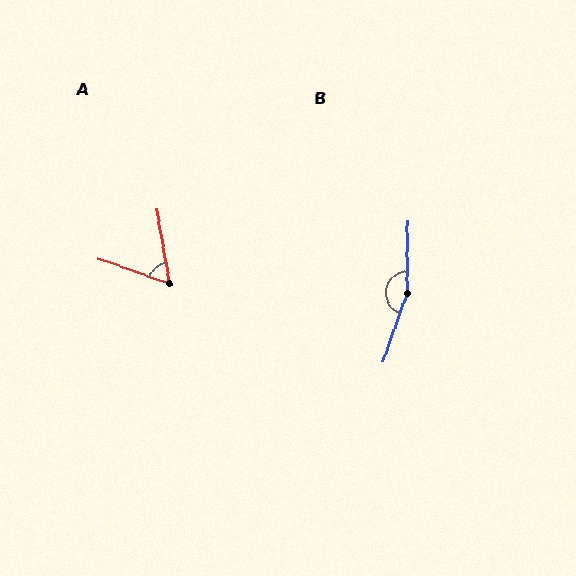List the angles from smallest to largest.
A (61°), B (161°).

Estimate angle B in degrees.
Approximately 161 degrees.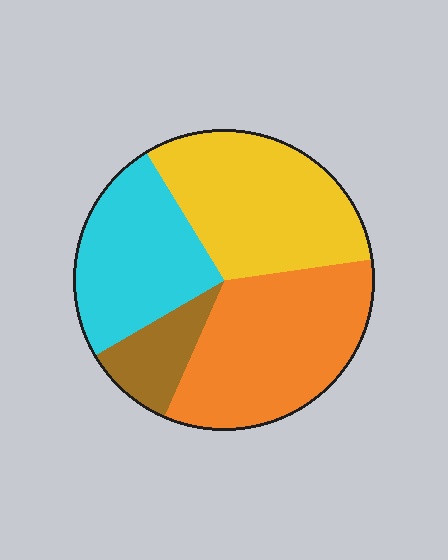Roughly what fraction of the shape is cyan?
Cyan covers about 25% of the shape.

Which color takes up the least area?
Brown, at roughly 10%.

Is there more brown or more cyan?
Cyan.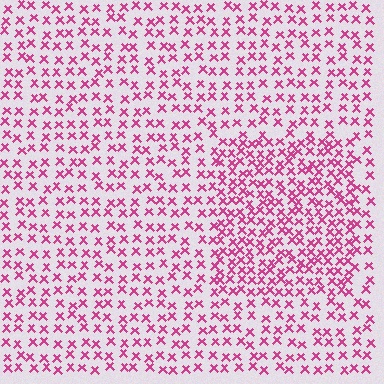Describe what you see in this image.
The image contains small magenta elements arranged at two different densities. A rectangle-shaped region is visible where the elements are more densely packed than the surrounding area.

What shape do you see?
I see a rectangle.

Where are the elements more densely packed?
The elements are more densely packed inside the rectangle boundary.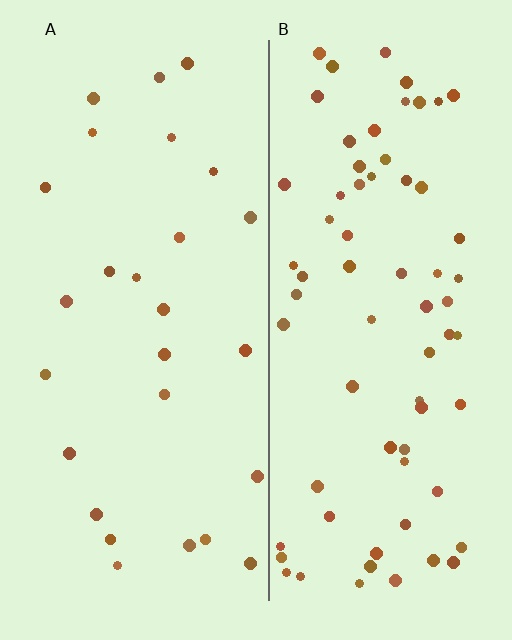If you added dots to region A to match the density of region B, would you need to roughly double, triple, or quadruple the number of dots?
Approximately triple.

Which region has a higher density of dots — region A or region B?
B (the right).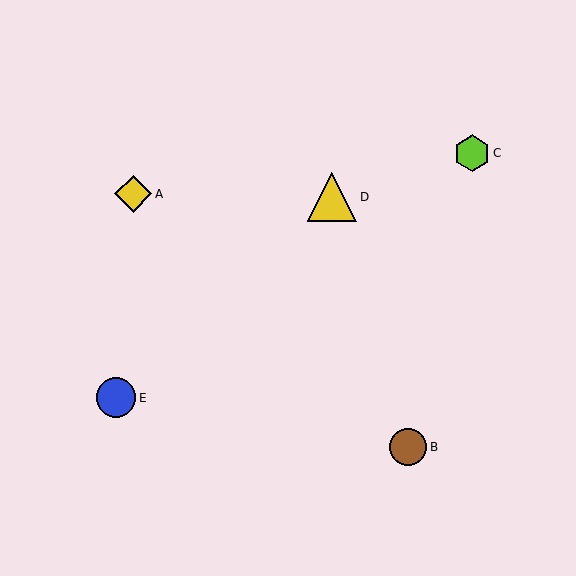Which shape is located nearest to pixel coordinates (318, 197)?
The yellow triangle (labeled D) at (332, 197) is nearest to that location.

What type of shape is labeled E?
Shape E is a blue circle.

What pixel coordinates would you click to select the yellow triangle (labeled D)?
Click at (332, 197) to select the yellow triangle D.